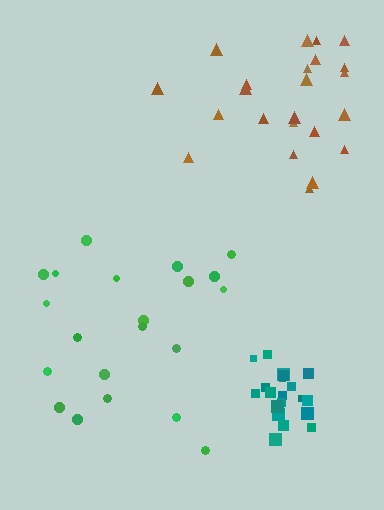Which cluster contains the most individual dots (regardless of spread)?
Brown (23).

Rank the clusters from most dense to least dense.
teal, brown, green.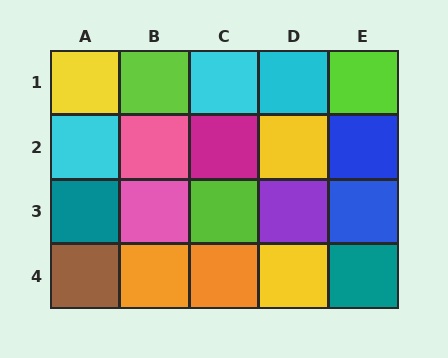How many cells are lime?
3 cells are lime.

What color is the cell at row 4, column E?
Teal.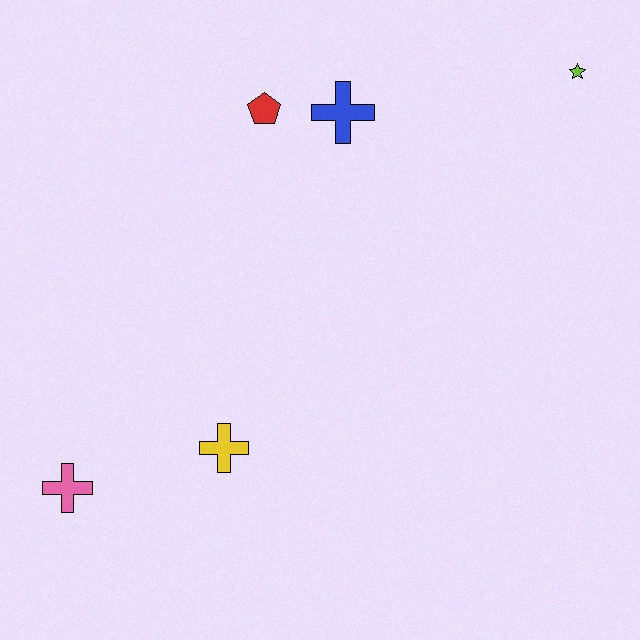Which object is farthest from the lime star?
The pink cross is farthest from the lime star.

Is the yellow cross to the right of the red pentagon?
No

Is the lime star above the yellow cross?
Yes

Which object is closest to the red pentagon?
The blue cross is closest to the red pentagon.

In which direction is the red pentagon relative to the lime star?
The red pentagon is to the left of the lime star.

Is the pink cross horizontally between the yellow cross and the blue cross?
No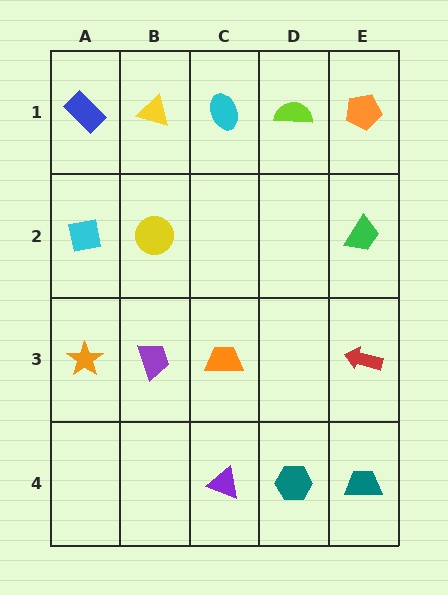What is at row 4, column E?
A teal trapezoid.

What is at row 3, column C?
An orange trapezoid.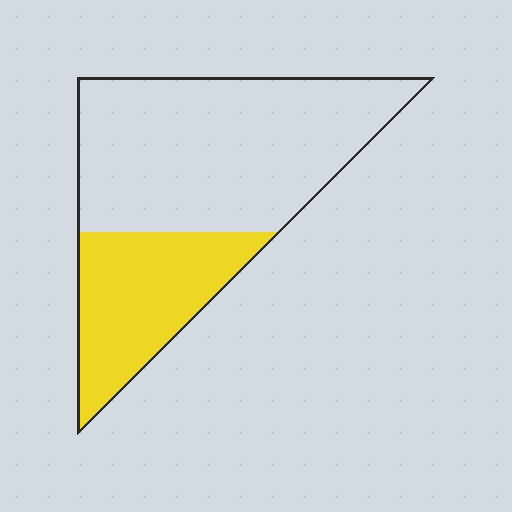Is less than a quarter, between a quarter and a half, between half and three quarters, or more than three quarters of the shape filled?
Between a quarter and a half.